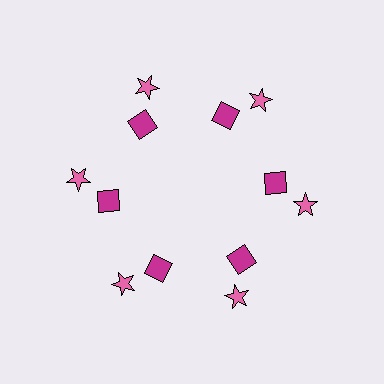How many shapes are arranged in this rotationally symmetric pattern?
There are 12 shapes, arranged in 6 groups of 2.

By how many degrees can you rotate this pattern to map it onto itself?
The pattern maps onto itself every 60 degrees of rotation.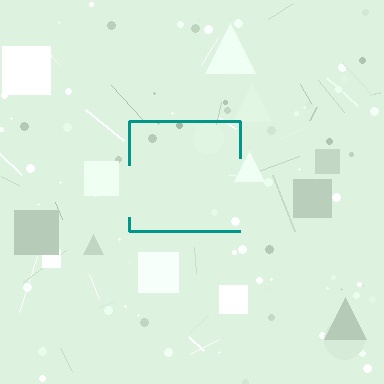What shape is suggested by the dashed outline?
The dashed outline suggests a square.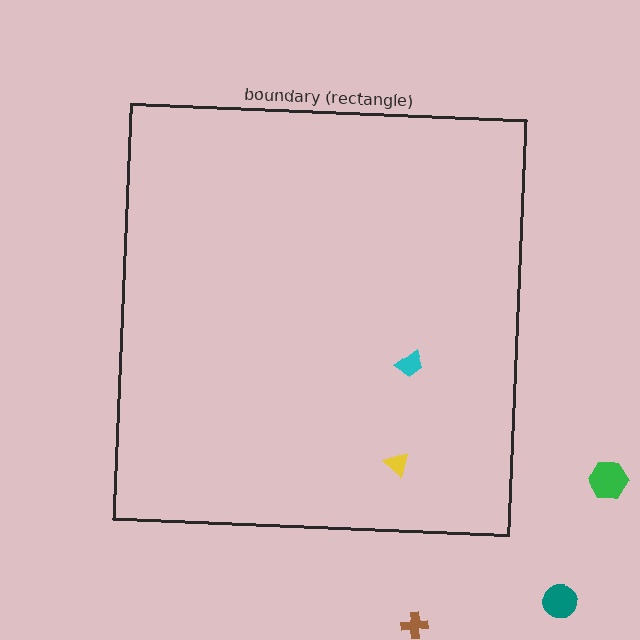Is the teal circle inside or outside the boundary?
Outside.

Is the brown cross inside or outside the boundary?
Outside.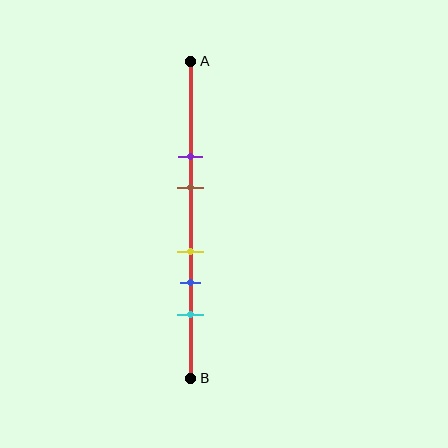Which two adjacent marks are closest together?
The yellow and blue marks are the closest adjacent pair.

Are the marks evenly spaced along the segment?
No, the marks are not evenly spaced.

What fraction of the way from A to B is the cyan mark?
The cyan mark is approximately 80% (0.8) of the way from A to B.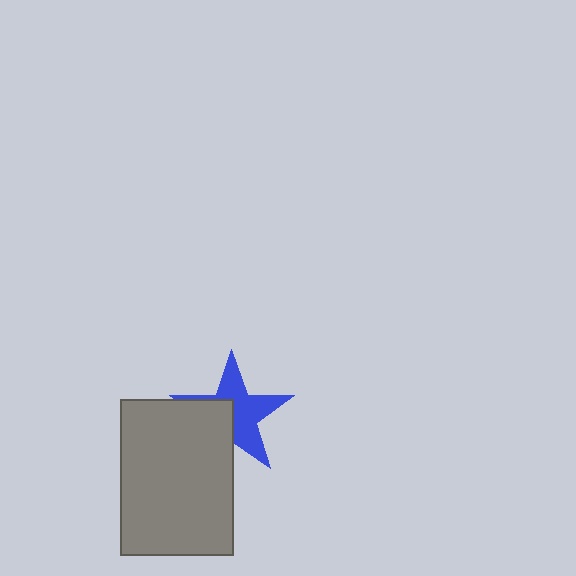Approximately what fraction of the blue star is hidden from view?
Roughly 39% of the blue star is hidden behind the gray rectangle.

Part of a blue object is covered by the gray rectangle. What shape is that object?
It is a star.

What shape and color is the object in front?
The object in front is a gray rectangle.